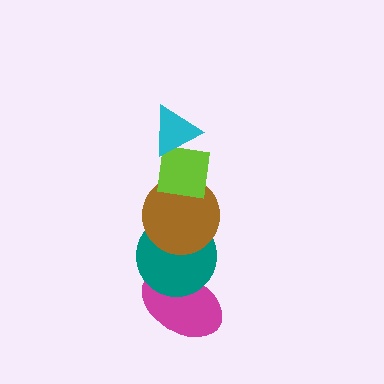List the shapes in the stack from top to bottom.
From top to bottom: the cyan triangle, the lime square, the brown circle, the teal circle, the magenta ellipse.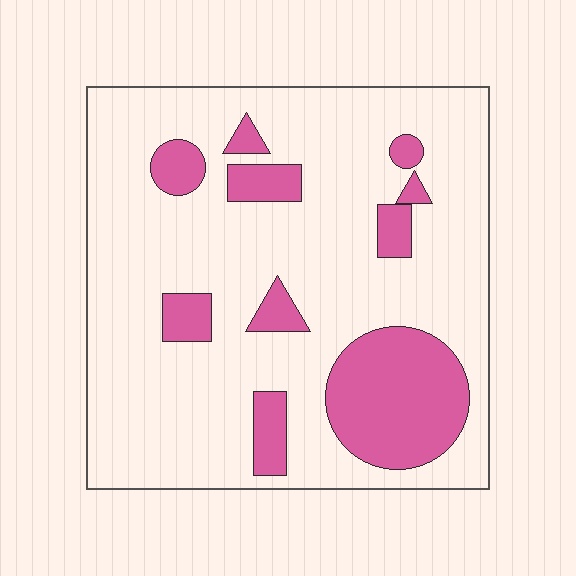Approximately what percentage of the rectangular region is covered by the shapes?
Approximately 20%.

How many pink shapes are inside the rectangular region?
10.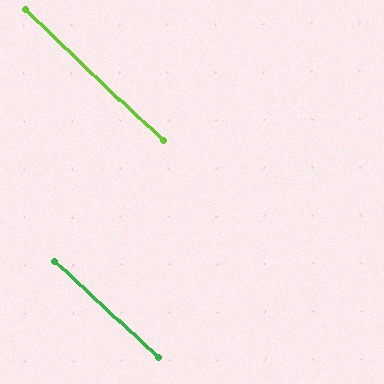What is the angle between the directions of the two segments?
Approximately 1 degree.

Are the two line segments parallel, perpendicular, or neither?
Parallel — their directions differ by only 0.8°.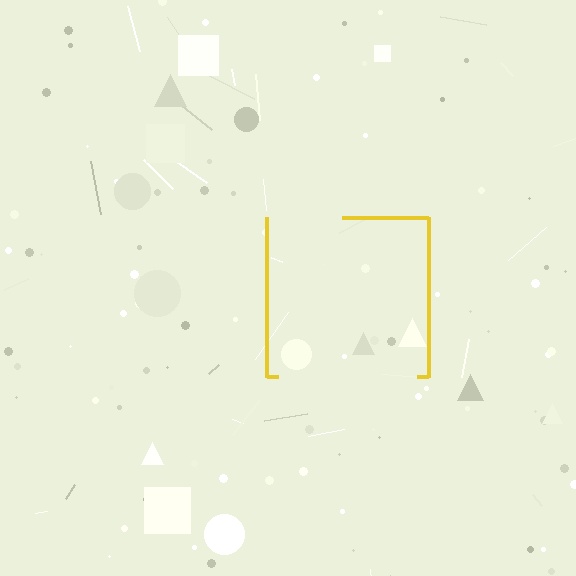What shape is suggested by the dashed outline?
The dashed outline suggests a square.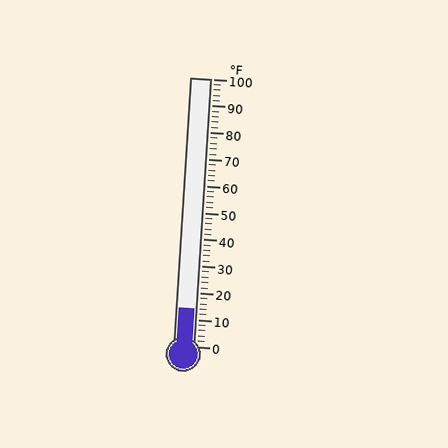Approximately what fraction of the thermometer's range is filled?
The thermometer is filled to approximately 15% of its range.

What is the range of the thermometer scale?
The thermometer scale ranges from 0°F to 100°F.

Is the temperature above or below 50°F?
The temperature is below 50°F.